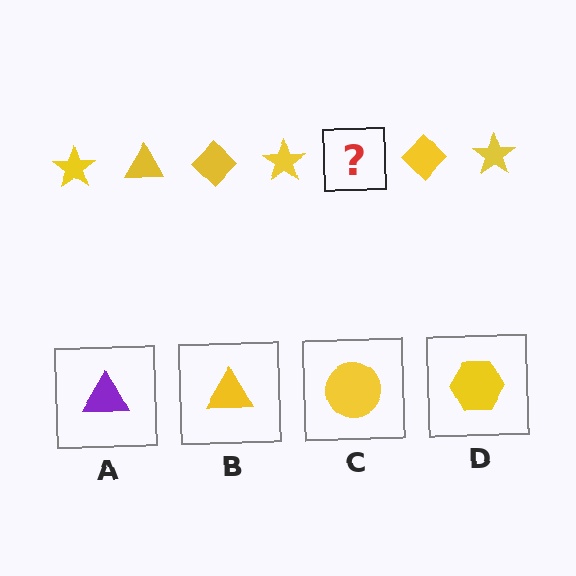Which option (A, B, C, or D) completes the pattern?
B.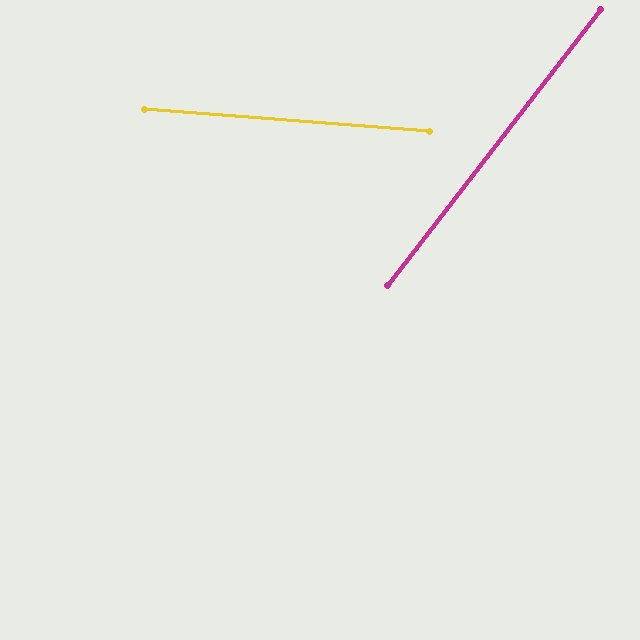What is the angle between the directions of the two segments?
Approximately 57 degrees.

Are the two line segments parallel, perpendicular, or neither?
Neither parallel nor perpendicular — they differ by about 57°.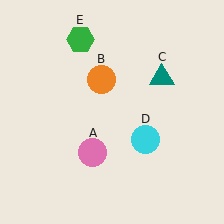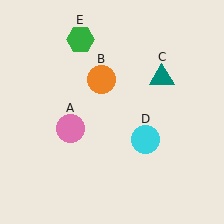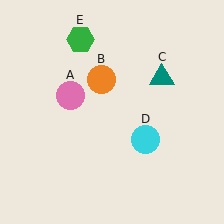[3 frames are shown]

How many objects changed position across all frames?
1 object changed position: pink circle (object A).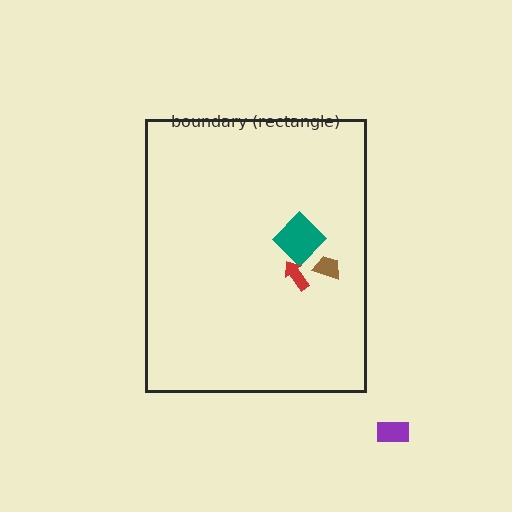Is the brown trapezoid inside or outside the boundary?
Inside.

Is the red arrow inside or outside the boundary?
Inside.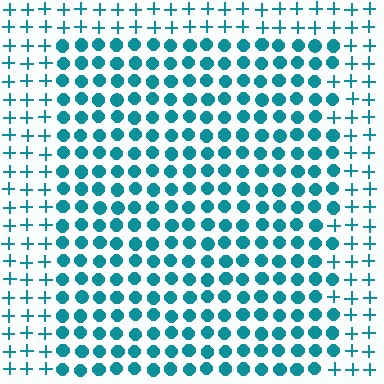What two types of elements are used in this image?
The image uses circles inside the rectangle region and plus signs outside it.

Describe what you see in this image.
The image is filled with small teal elements arranged in a uniform grid. A rectangle-shaped region contains circles, while the surrounding area contains plus signs. The boundary is defined purely by the change in element shape.